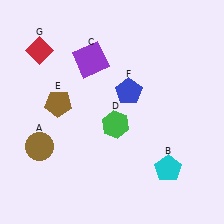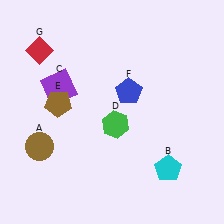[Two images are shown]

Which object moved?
The purple square (C) moved left.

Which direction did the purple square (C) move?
The purple square (C) moved left.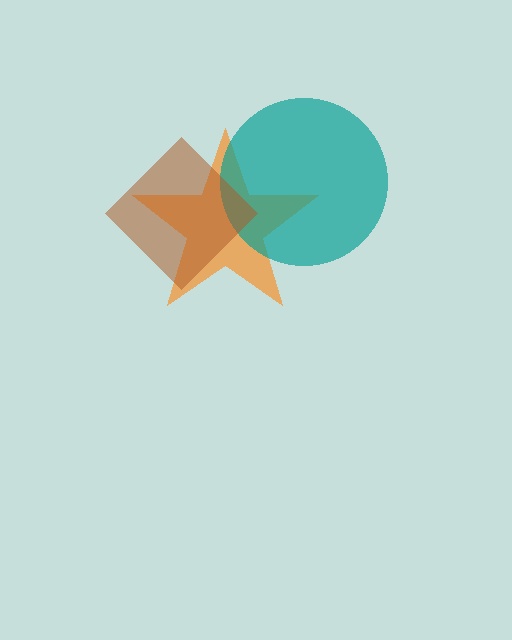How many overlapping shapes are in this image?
There are 3 overlapping shapes in the image.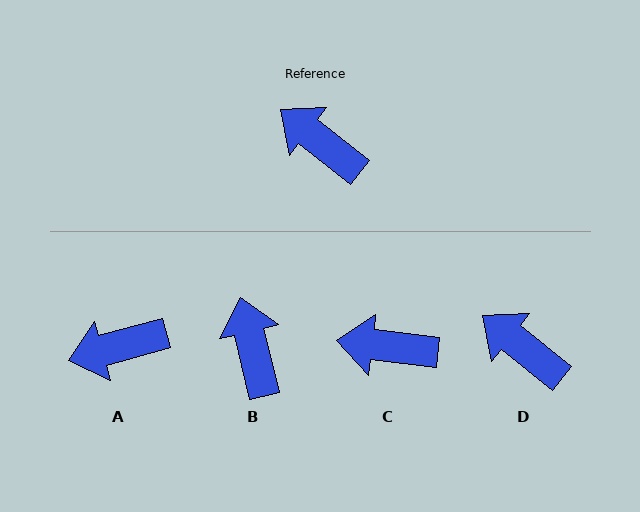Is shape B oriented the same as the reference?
No, it is off by about 38 degrees.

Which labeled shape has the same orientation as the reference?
D.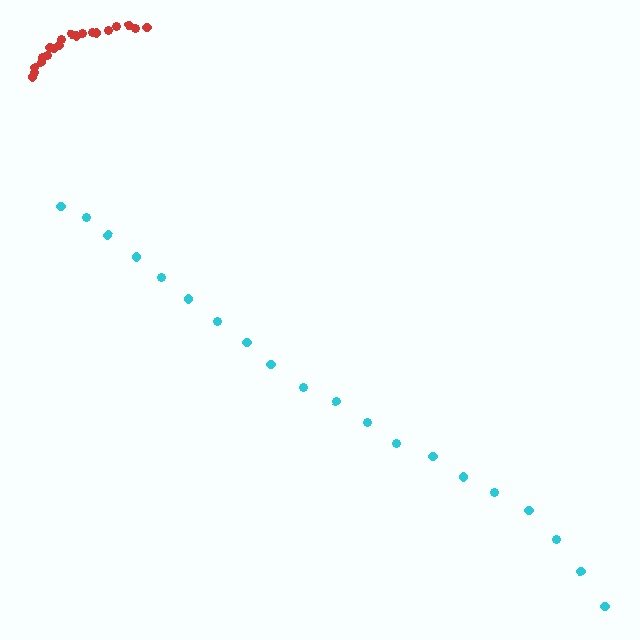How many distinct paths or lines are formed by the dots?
There are 2 distinct paths.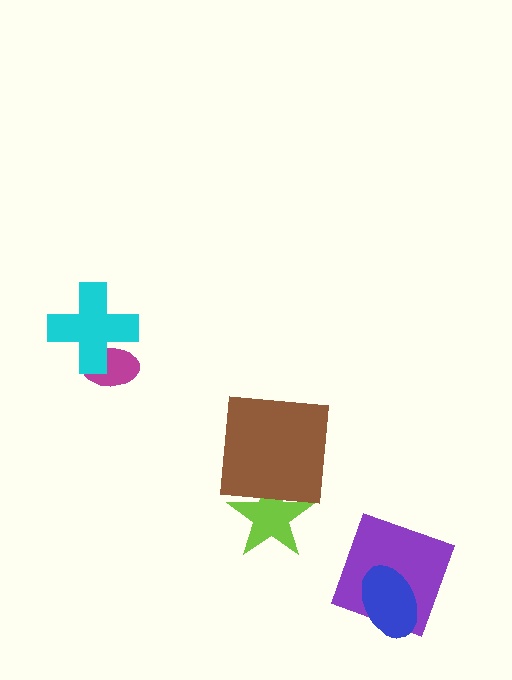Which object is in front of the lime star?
The brown square is in front of the lime star.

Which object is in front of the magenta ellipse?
The cyan cross is in front of the magenta ellipse.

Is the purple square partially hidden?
Yes, it is partially covered by another shape.